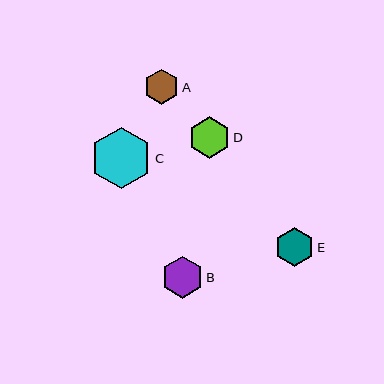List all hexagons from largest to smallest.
From largest to smallest: C, B, D, E, A.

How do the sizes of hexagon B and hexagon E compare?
Hexagon B and hexagon E are approximately the same size.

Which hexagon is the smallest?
Hexagon A is the smallest with a size of approximately 36 pixels.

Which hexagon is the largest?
Hexagon C is the largest with a size of approximately 62 pixels.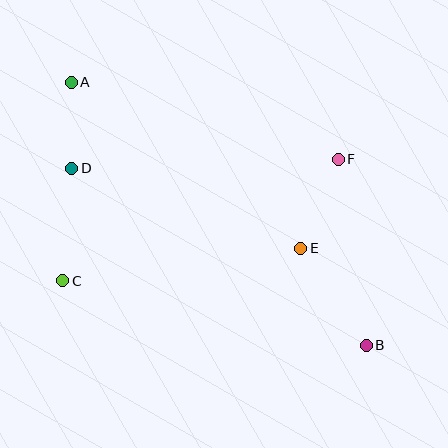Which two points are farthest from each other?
Points A and B are farthest from each other.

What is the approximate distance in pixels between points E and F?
The distance between E and F is approximately 96 pixels.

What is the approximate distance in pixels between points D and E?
The distance between D and E is approximately 243 pixels.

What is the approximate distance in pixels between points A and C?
The distance between A and C is approximately 199 pixels.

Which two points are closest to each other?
Points A and D are closest to each other.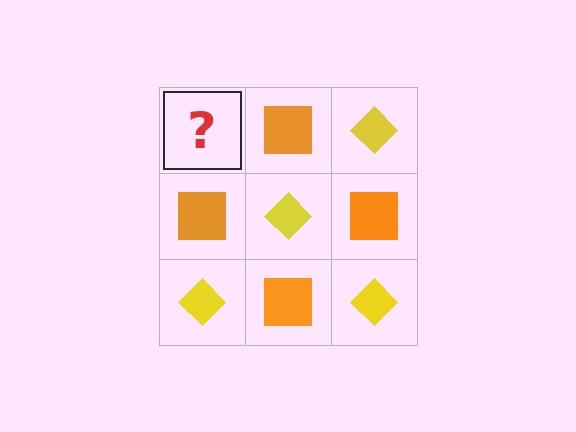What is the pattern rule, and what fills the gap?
The rule is that it alternates yellow diamond and orange square in a checkerboard pattern. The gap should be filled with a yellow diamond.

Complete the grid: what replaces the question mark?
The question mark should be replaced with a yellow diamond.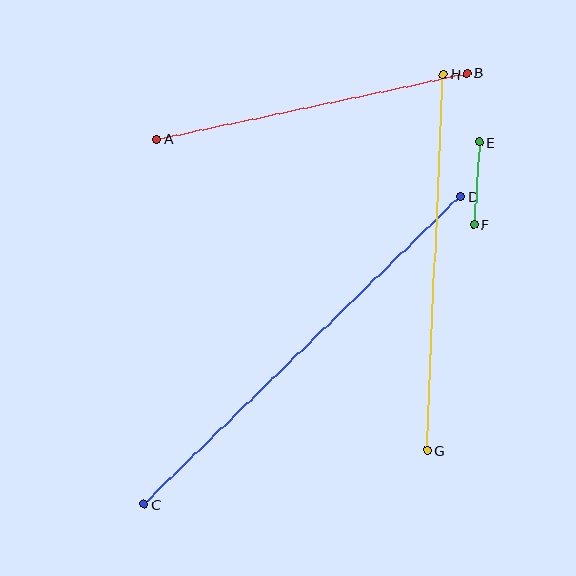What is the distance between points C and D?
The distance is approximately 442 pixels.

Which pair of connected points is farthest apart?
Points C and D are farthest apart.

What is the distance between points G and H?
The distance is approximately 377 pixels.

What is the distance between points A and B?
The distance is approximately 317 pixels.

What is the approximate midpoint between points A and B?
The midpoint is at approximately (312, 106) pixels.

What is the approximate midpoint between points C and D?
The midpoint is at approximately (302, 350) pixels.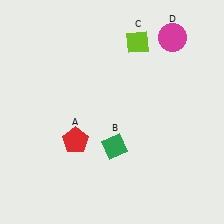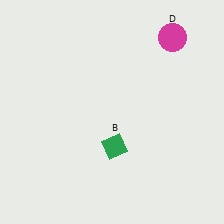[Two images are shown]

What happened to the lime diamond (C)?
The lime diamond (C) was removed in Image 2. It was in the top-right area of Image 1.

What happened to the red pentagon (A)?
The red pentagon (A) was removed in Image 2. It was in the bottom-left area of Image 1.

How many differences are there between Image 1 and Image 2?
There are 2 differences between the two images.